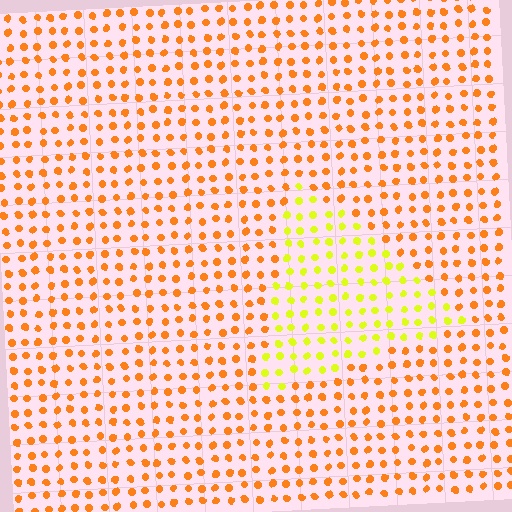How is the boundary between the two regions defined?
The boundary is defined purely by a slight shift in hue (about 41 degrees). Spacing, size, and orientation are identical on both sides.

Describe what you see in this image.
The image is filled with small orange elements in a uniform arrangement. A triangle-shaped region is visible where the elements are tinted to a slightly different hue, forming a subtle color boundary.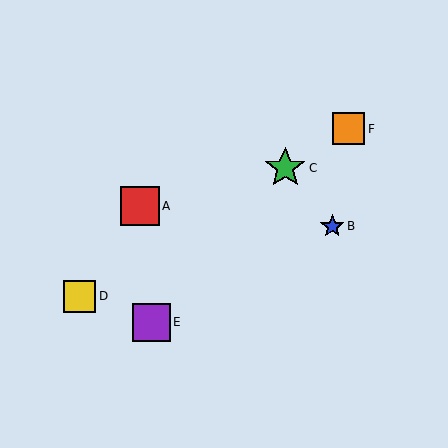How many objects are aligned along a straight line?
3 objects (C, D, F) are aligned along a straight line.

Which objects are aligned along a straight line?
Objects C, D, F are aligned along a straight line.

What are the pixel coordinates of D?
Object D is at (79, 296).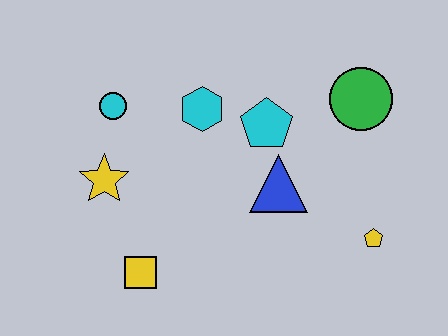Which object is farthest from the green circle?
The yellow square is farthest from the green circle.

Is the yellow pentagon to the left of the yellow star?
No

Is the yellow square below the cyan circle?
Yes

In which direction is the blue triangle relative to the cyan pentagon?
The blue triangle is below the cyan pentagon.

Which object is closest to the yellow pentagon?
The blue triangle is closest to the yellow pentagon.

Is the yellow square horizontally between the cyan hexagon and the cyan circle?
Yes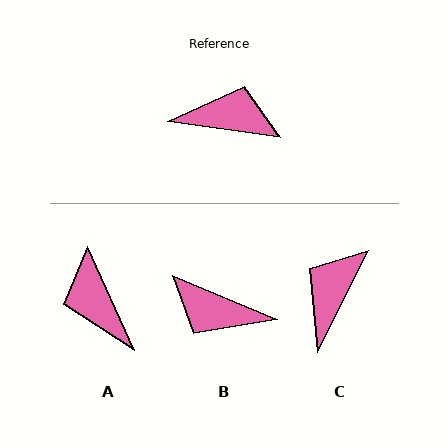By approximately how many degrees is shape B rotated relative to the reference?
Approximately 165 degrees counter-clockwise.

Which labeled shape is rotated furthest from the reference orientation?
B, about 165 degrees away.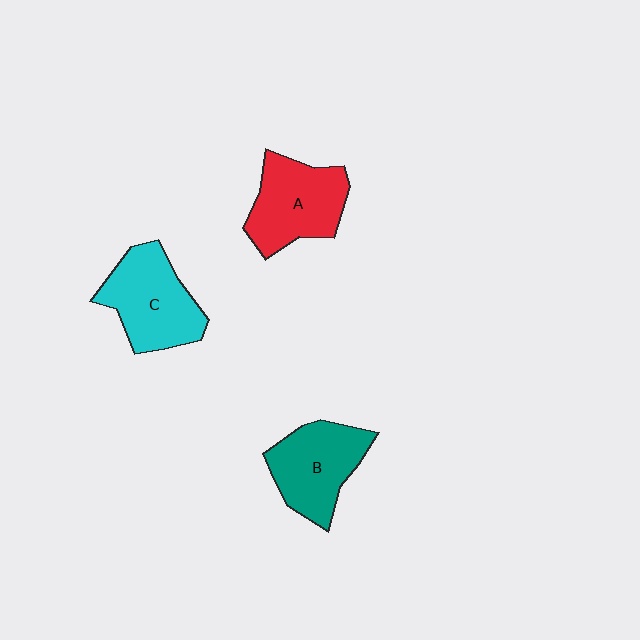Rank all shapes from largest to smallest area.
From largest to smallest: C (cyan), A (red), B (teal).